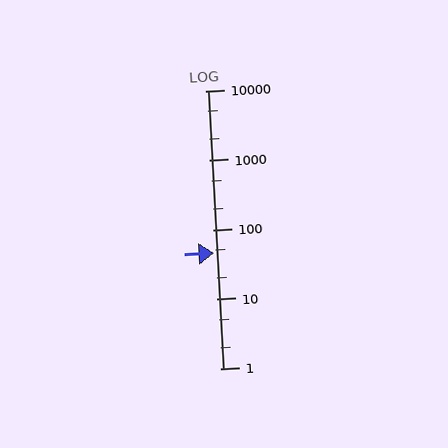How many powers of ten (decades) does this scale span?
The scale spans 4 decades, from 1 to 10000.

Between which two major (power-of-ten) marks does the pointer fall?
The pointer is between 10 and 100.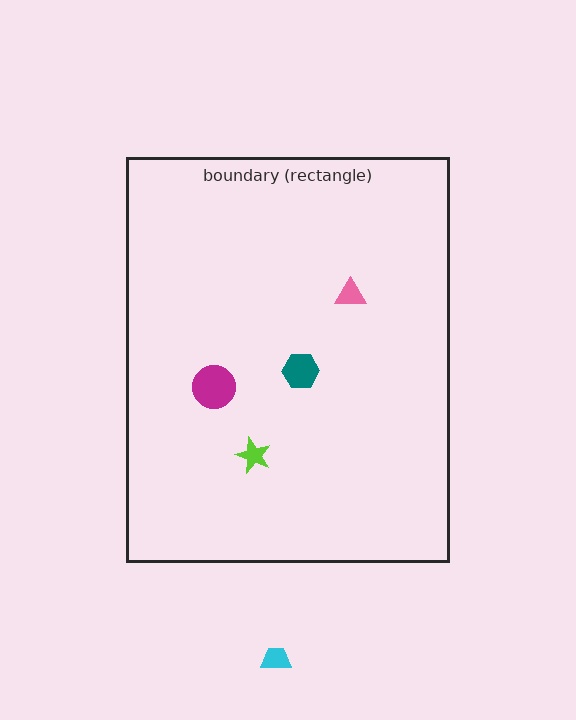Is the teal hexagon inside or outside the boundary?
Inside.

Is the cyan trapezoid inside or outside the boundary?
Outside.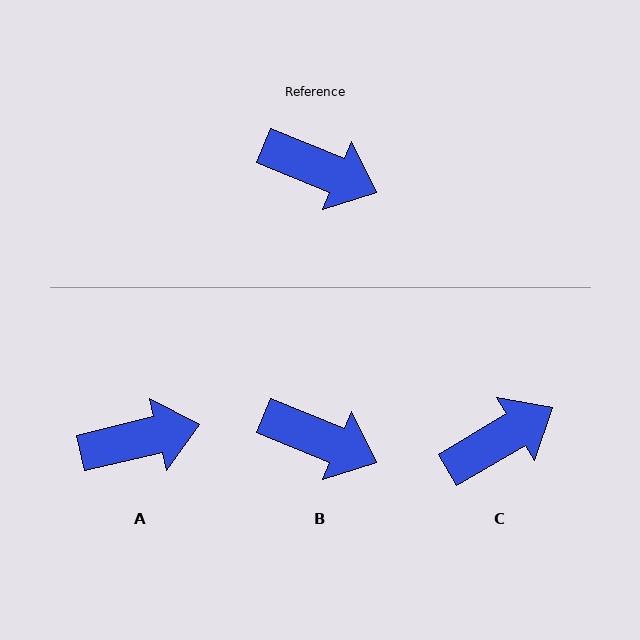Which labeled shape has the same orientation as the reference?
B.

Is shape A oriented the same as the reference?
No, it is off by about 36 degrees.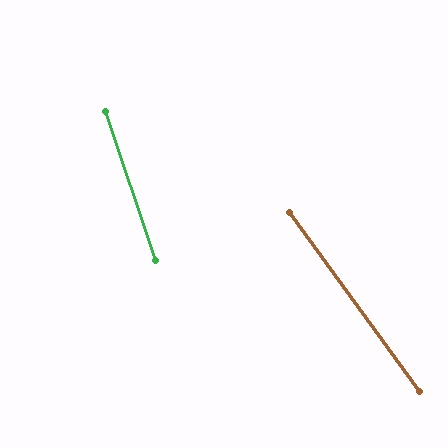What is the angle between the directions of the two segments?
Approximately 17 degrees.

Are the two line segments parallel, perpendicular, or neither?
Neither parallel nor perpendicular — they differ by about 17°.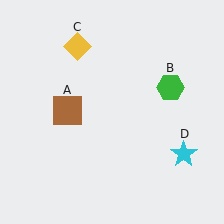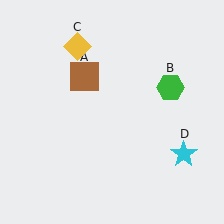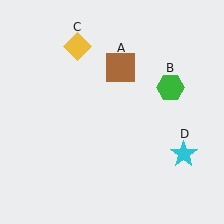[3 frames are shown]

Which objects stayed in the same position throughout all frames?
Green hexagon (object B) and yellow diamond (object C) and cyan star (object D) remained stationary.